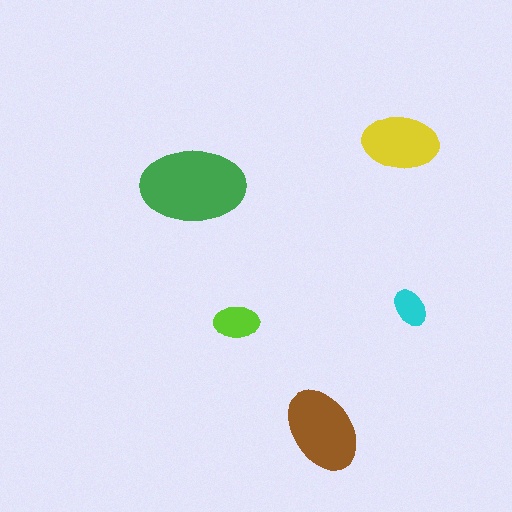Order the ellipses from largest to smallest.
the green one, the brown one, the yellow one, the lime one, the cyan one.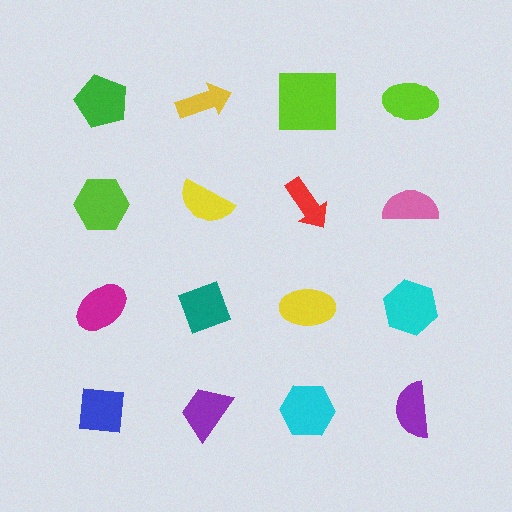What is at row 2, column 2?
A yellow semicircle.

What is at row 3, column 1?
A magenta ellipse.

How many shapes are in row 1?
4 shapes.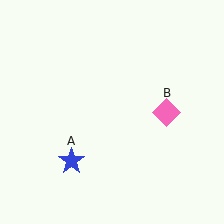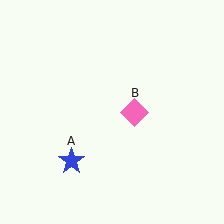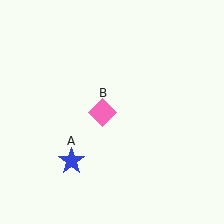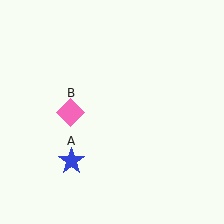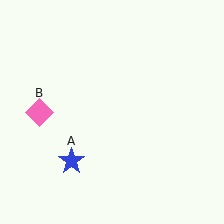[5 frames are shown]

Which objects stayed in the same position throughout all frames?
Blue star (object A) remained stationary.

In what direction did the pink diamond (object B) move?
The pink diamond (object B) moved left.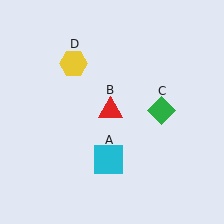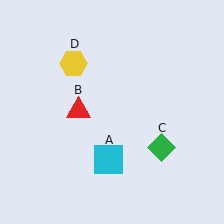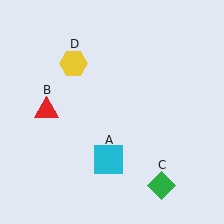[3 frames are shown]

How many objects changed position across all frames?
2 objects changed position: red triangle (object B), green diamond (object C).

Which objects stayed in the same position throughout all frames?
Cyan square (object A) and yellow hexagon (object D) remained stationary.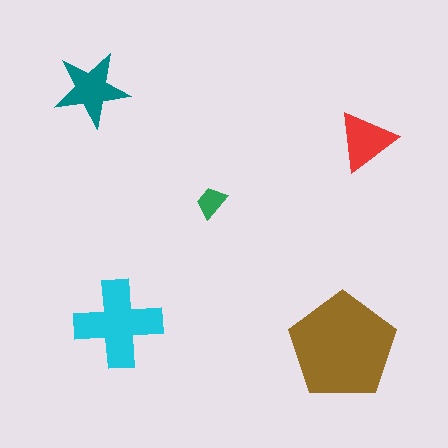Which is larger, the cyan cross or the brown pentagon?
The brown pentagon.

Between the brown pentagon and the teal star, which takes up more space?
The brown pentagon.